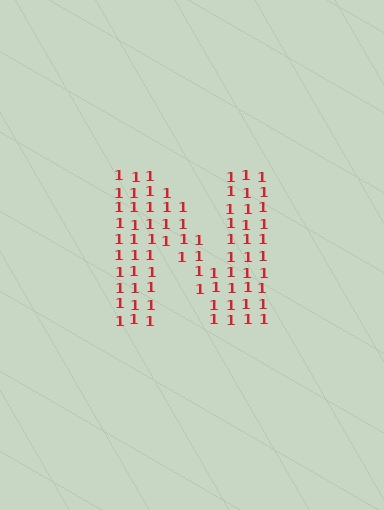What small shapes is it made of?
It is made of small digit 1's.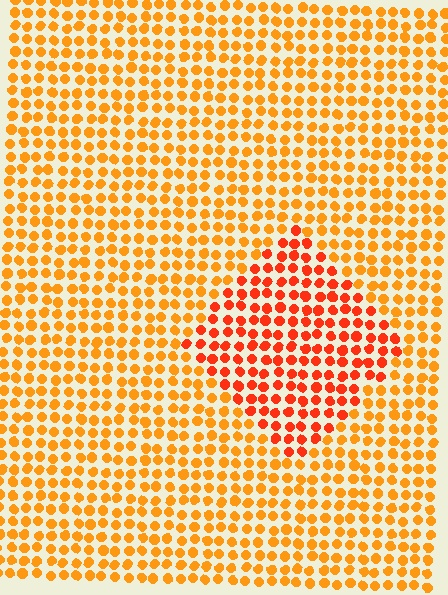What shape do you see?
I see a diamond.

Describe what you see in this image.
The image is filled with small orange elements in a uniform arrangement. A diamond-shaped region is visible where the elements are tinted to a slightly different hue, forming a subtle color boundary.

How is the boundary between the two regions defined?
The boundary is defined purely by a slight shift in hue (about 27 degrees). Spacing, size, and orientation are identical on both sides.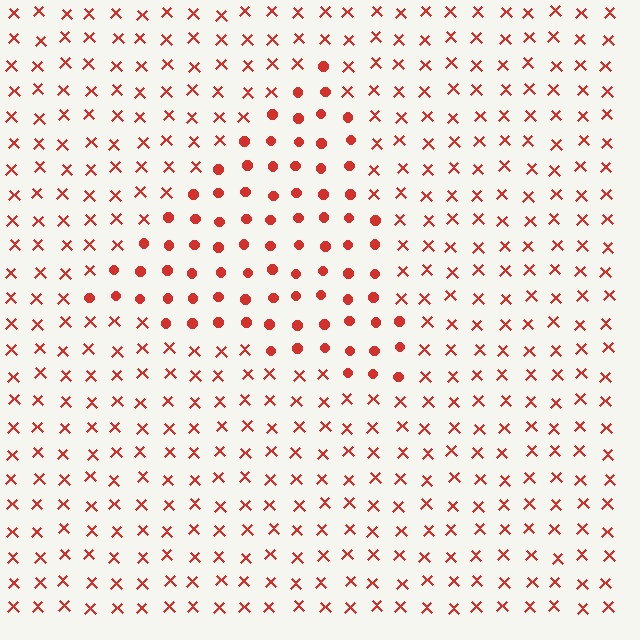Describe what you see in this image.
The image is filled with small red elements arranged in a uniform grid. A triangle-shaped region contains circles, while the surrounding area contains X marks. The boundary is defined purely by the change in element shape.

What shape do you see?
I see a triangle.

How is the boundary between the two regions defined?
The boundary is defined by a change in element shape: circles inside vs. X marks outside. All elements share the same color and spacing.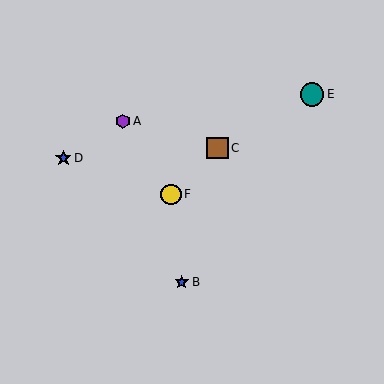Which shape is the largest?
The teal circle (labeled E) is the largest.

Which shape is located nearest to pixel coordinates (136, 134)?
The purple hexagon (labeled A) at (123, 121) is nearest to that location.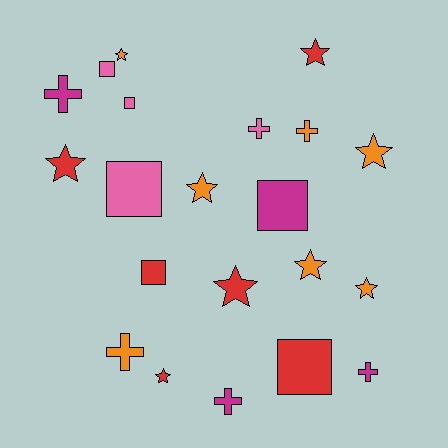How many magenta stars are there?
There are no magenta stars.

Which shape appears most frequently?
Star, with 9 objects.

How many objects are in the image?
There are 21 objects.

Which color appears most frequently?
Orange, with 7 objects.